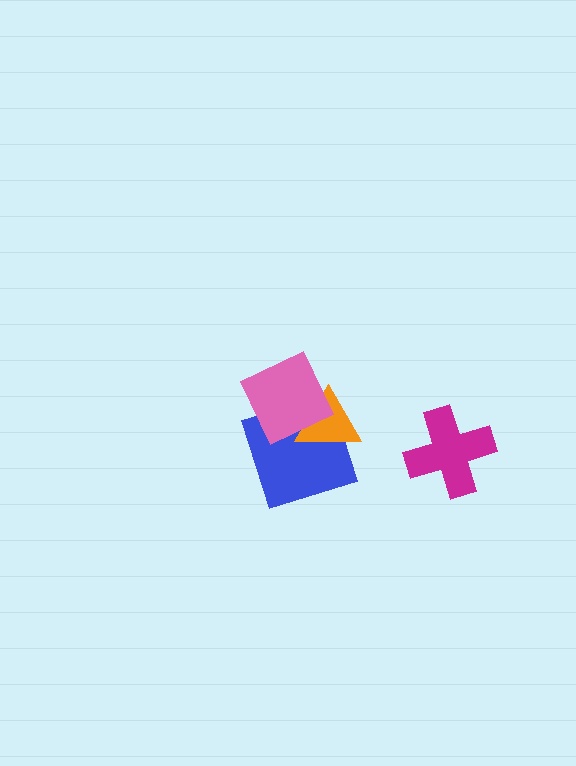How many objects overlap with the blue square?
2 objects overlap with the blue square.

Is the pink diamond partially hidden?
No, no other shape covers it.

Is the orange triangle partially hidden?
Yes, it is partially covered by another shape.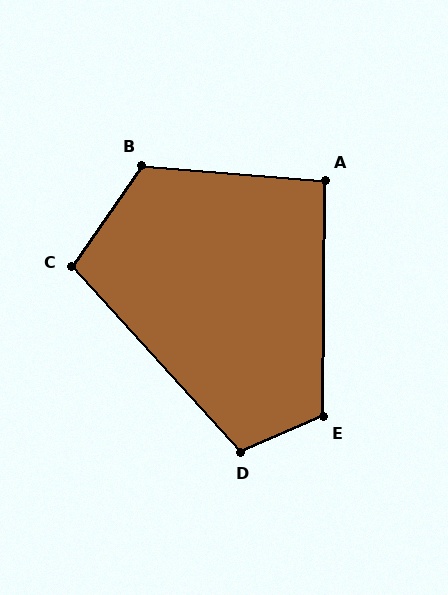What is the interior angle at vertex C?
Approximately 103 degrees (obtuse).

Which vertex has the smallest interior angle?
A, at approximately 94 degrees.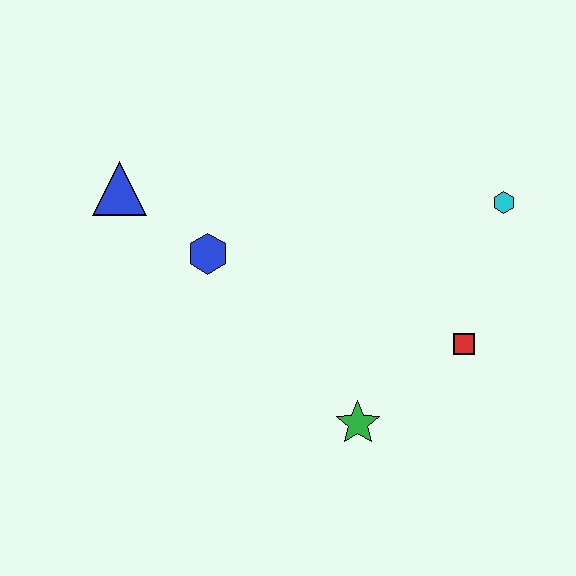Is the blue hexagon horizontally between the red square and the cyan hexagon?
No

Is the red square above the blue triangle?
No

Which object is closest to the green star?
The red square is closest to the green star.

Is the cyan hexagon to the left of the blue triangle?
No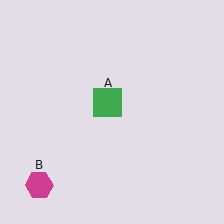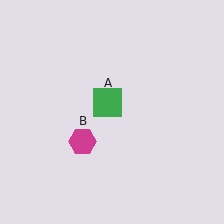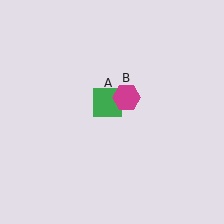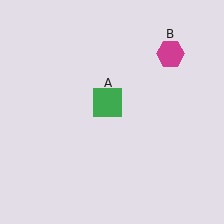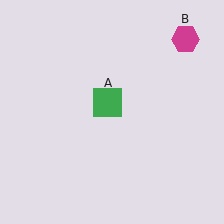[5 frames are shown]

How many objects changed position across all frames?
1 object changed position: magenta hexagon (object B).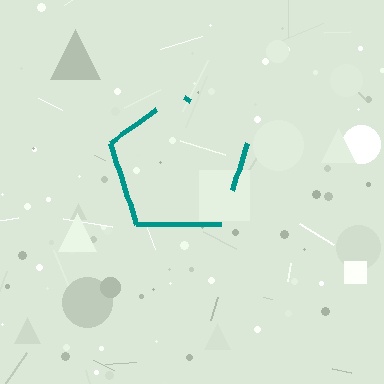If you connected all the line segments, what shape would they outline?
They would outline a pentagon.